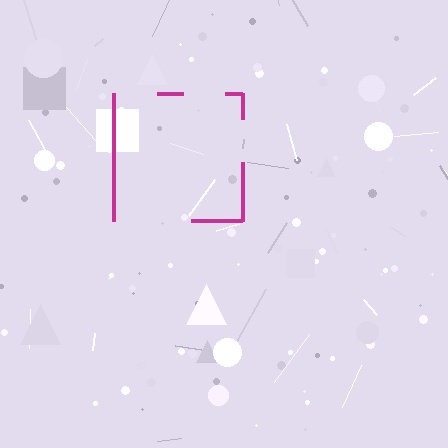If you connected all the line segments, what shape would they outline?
They would outline a square.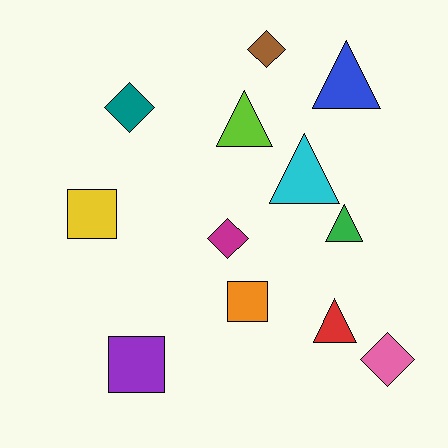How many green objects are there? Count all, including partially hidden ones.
There is 1 green object.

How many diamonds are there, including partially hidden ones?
There are 4 diamonds.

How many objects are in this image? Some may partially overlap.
There are 12 objects.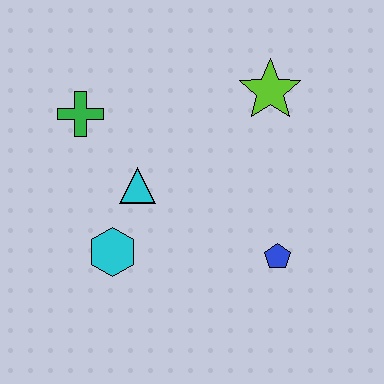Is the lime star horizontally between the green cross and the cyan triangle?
No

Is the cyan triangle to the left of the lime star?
Yes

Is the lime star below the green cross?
No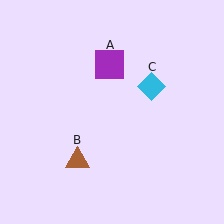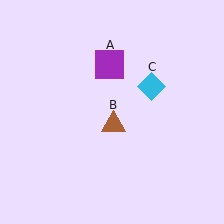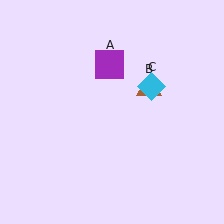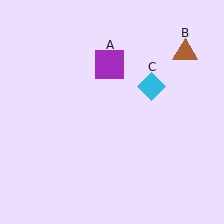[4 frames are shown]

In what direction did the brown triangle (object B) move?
The brown triangle (object B) moved up and to the right.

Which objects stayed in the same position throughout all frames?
Purple square (object A) and cyan diamond (object C) remained stationary.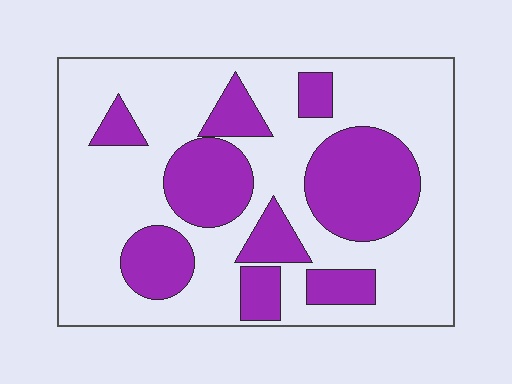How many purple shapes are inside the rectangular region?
9.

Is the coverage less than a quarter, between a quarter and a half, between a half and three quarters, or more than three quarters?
Between a quarter and a half.